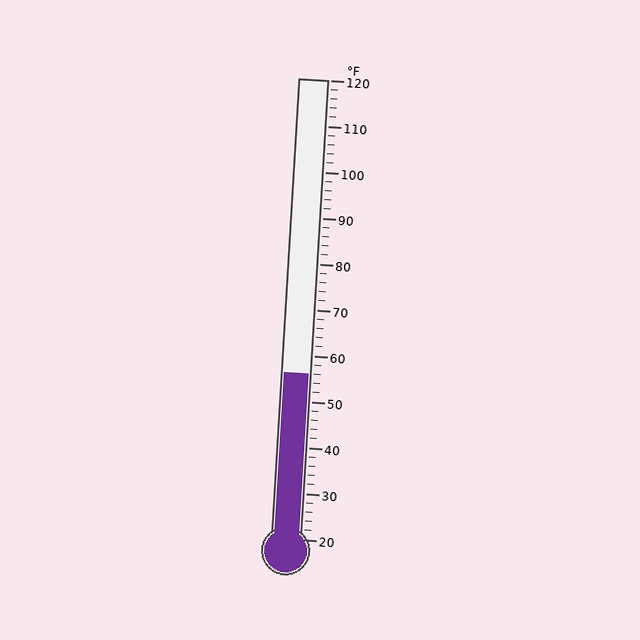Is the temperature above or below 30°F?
The temperature is above 30°F.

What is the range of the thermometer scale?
The thermometer scale ranges from 20°F to 120°F.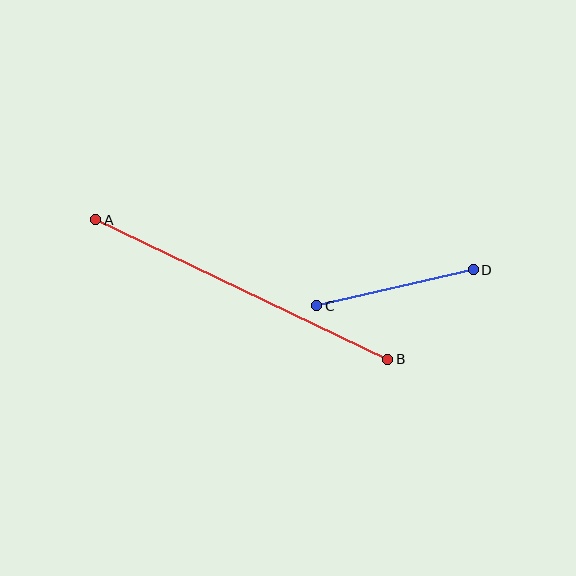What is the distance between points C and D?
The distance is approximately 161 pixels.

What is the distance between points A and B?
The distance is approximately 324 pixels.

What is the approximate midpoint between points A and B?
The midpoint is at approximately (242, 289) pixels.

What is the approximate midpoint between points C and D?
The midpoint is at approximately (395, 288) pixels.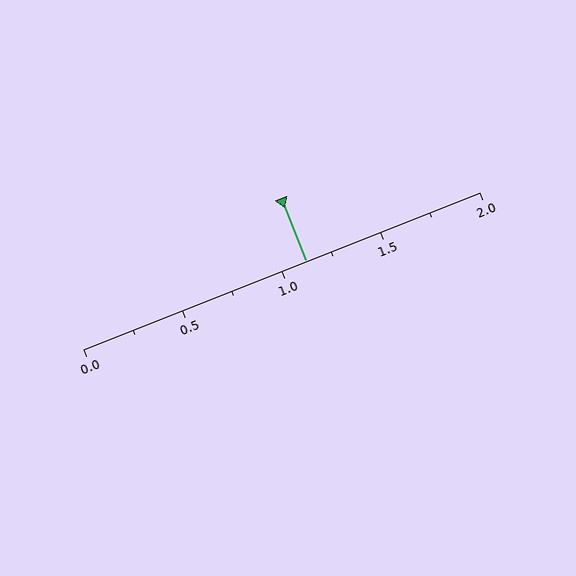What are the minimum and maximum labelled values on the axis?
The axis runs from 0.0 to 2.0.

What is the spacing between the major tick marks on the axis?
The major ticks are spaced 0.5 apart.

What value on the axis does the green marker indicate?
The marker indicates approximately 1.12.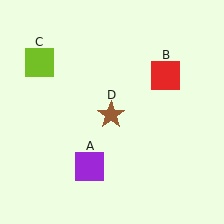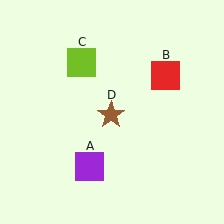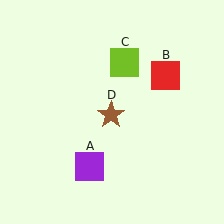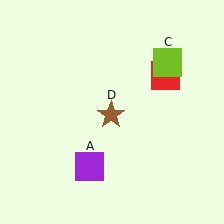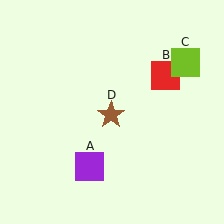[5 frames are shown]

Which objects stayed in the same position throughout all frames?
Purple square (object A) and red square (object B) and brown star (object D) remained stationary.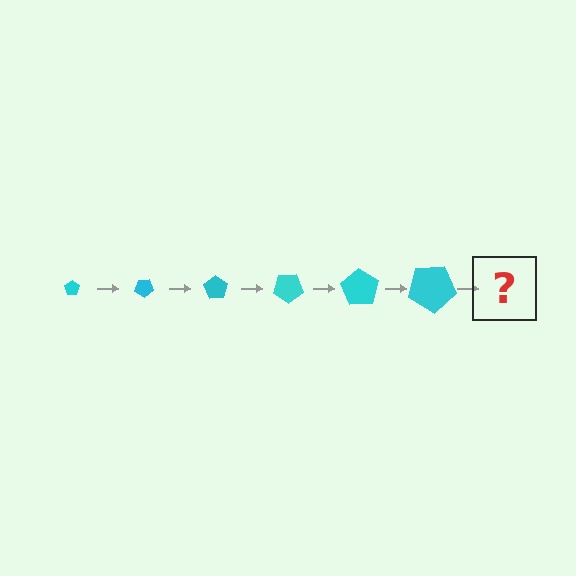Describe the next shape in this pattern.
It should be a pentagon, larger than the previous one and rotated 210 degrees from the start.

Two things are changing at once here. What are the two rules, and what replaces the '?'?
The two rules are that the pentagon grows larger each step and it rotates 35 degrees each step. The '?' should be a pentagon, larger than the previous one and rotated 210 degrees from the start.